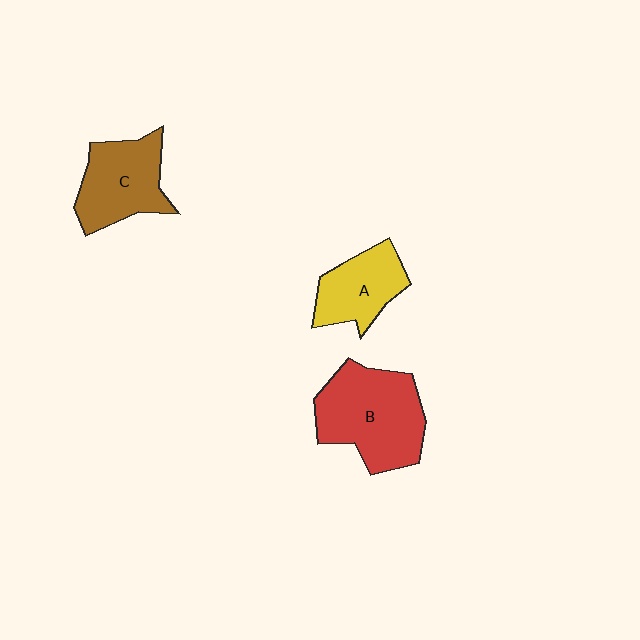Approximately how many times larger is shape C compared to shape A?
Approximately 1.2 times.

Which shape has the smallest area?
Shape A (yellow).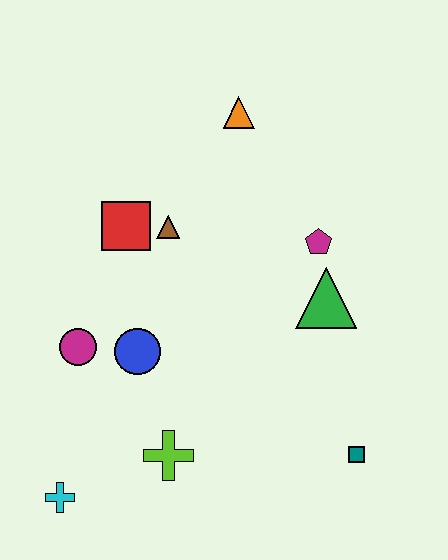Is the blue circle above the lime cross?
Yes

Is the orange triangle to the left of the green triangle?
Yes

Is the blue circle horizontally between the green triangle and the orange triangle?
No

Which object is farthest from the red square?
The teal square is farthest from the red square.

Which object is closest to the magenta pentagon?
The green triangle is closest to the magenta pentagon.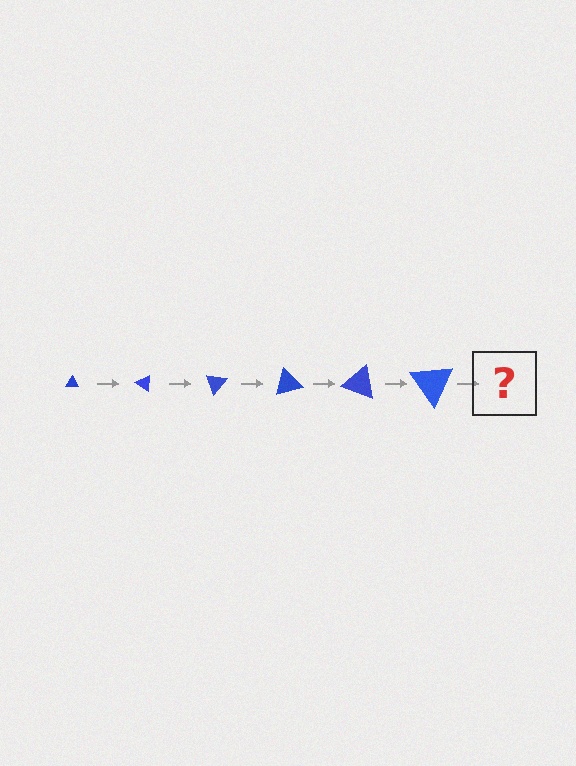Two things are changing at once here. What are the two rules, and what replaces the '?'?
The two rules are that the triangle grows larger each step and it rotates 35 degrees each step. The '?' should be a triangle, larger than the previous one and rotated 210 degrees from the start.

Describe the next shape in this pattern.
It should be a triangle, larger than the previous one and rotated 210 degrees from the start.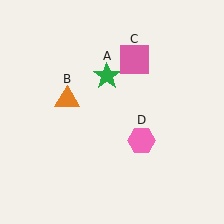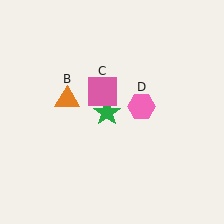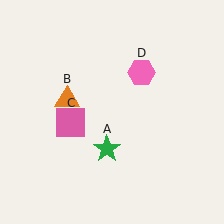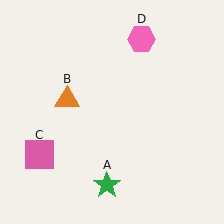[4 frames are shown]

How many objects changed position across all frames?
3 objects changed position: green star (object A), pink square (object C), pink hexagon (object D).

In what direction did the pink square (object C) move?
The pink square (object C) moved down and to the left.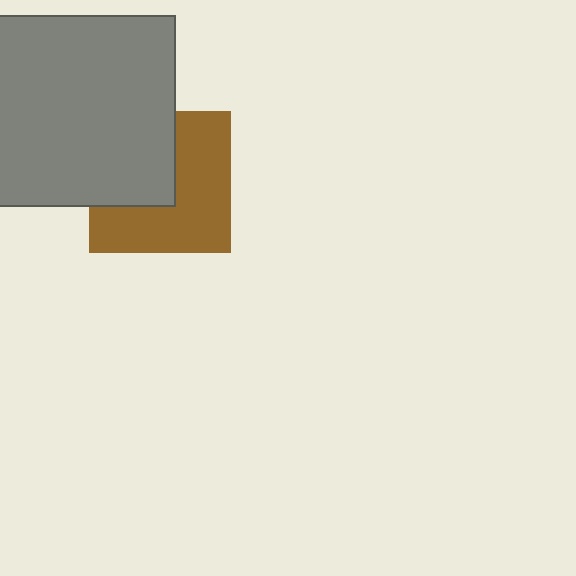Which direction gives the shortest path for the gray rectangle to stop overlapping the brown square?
Moving toward the upper-left gives the shortest separation.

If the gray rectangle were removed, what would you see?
You would see the complete brown square.